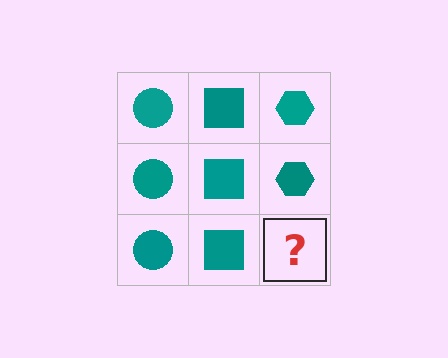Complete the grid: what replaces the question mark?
The question mark should be replaced with a teal hexagon.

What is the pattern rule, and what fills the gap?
The rule is that each column has a consistent shape. The gap should be filled with a teal hexagon.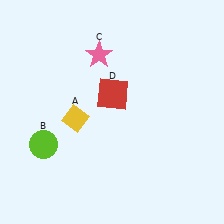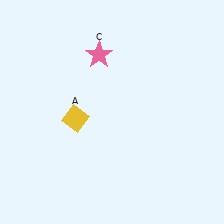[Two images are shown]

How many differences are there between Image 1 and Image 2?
There are 2 differences between the two images.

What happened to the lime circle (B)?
The lime circle (B) was removed in Image 2. It was in the bottom-left area of Image 1.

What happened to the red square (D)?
The red square (D) was removed in Image 2. It was in the top-right area of Image 1.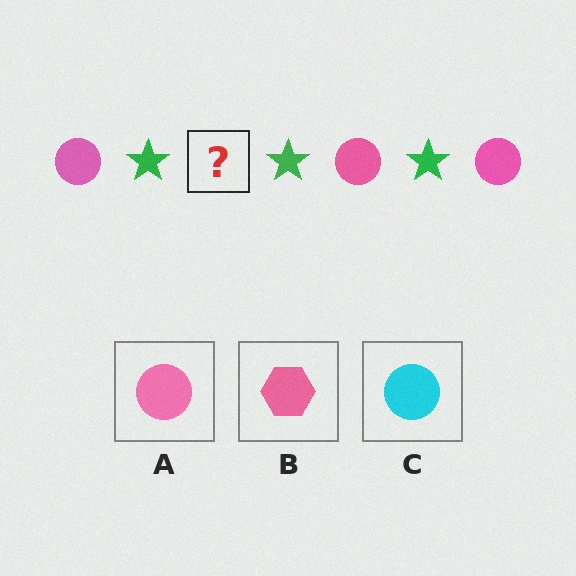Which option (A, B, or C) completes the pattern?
A.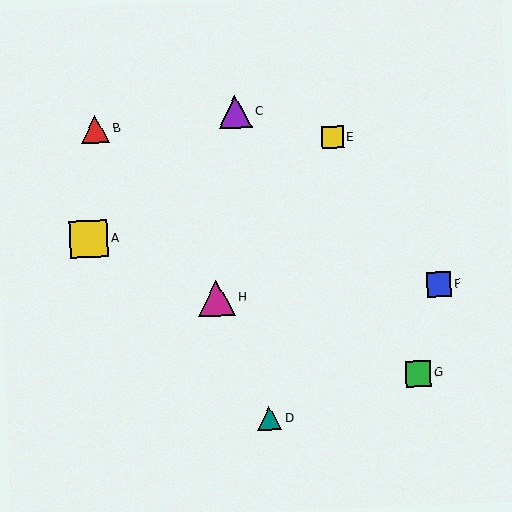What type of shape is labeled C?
Shape C is a purple triangle.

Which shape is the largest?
The yellow square (labeled A) is the largest.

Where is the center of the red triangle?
The center of the red triangle is at (95, 129).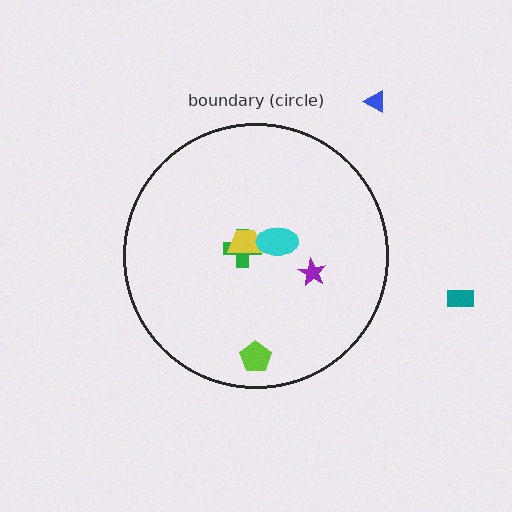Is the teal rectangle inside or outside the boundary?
Outside.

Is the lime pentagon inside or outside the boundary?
Inside.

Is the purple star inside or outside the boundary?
Inside.